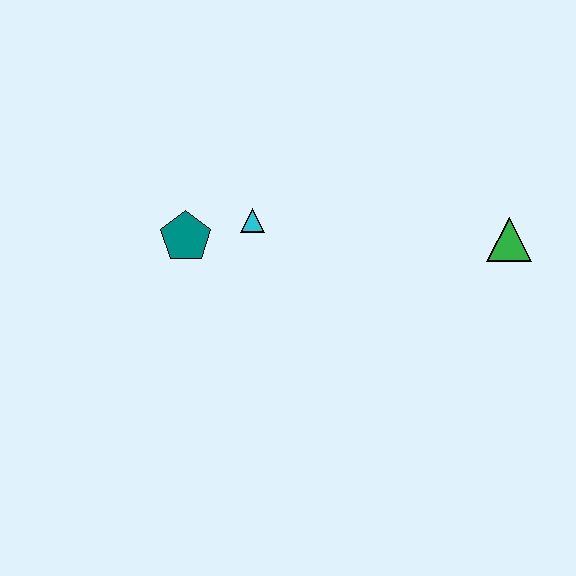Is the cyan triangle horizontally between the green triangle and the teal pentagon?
Yes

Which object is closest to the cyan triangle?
The teal pentagon is closest to the cyan triangle.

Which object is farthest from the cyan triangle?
The green triangle is farthest from the cyan triangle.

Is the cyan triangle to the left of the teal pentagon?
No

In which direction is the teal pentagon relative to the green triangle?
The teal pentagon is to the left of the green triangle.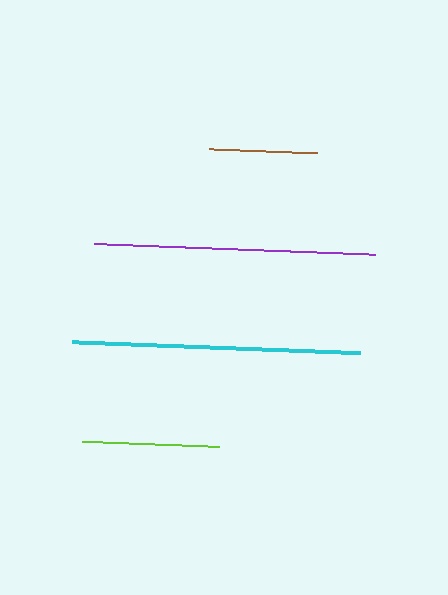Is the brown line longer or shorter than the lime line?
The lime line is longer than the brown line.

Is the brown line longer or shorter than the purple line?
The purple line is longer than the brown line.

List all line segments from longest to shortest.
From longest to shortest: cyan, purple, lime, brown.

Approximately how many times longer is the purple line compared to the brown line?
The purple line is approximately 2.6 times the length of the brown line.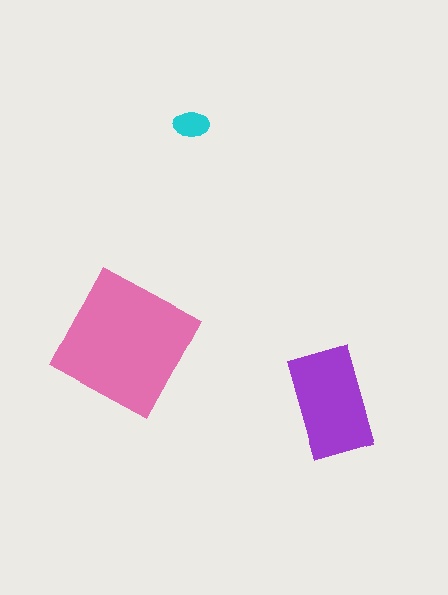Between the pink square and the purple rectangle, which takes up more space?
The pink square.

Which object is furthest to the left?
The pink square is leftmost.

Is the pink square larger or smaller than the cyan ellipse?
Larger.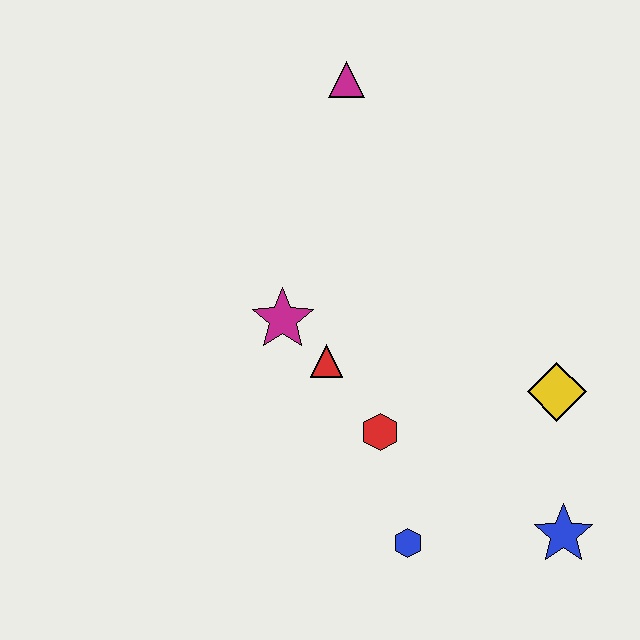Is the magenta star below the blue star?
No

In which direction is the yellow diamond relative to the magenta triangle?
The yellow diamond is below the magenta triangle.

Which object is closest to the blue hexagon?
The red hexagon is closest to the blue hexagon.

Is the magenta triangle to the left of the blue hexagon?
Yes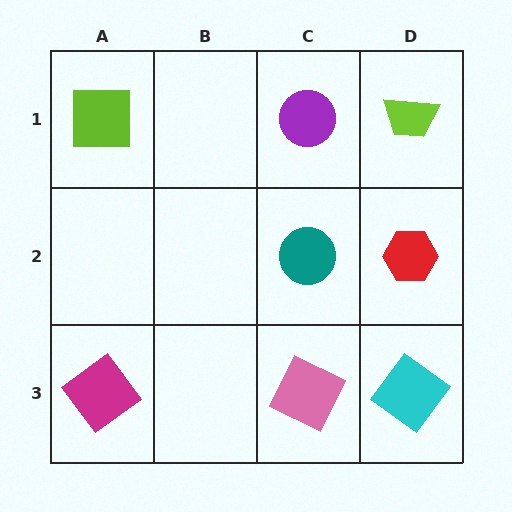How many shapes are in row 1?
3 shapes.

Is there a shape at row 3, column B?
No, that cell is empty.